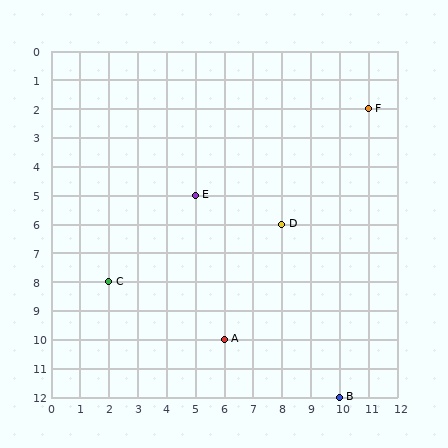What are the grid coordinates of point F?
Point F is at grid coordinates (11, 2).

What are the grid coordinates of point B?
Point B is at grid coordinates (10, 12).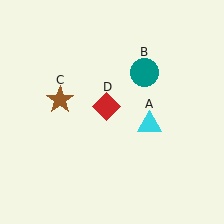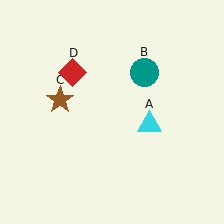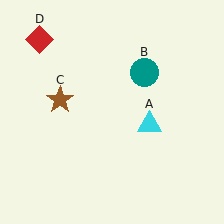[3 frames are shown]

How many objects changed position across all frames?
1 object changed position: red diamond (object D).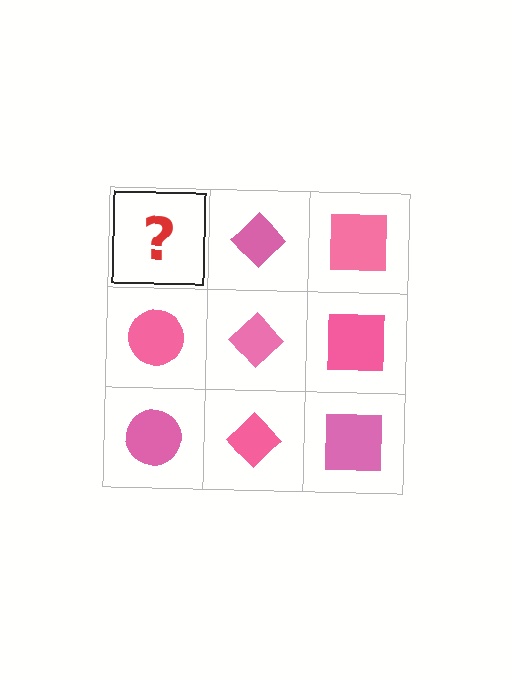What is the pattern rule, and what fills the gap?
The rule is that each column has a consistent shape. The gap should be filled with a pink circle.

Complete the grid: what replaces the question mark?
The question mark should be replaced with a pink circle.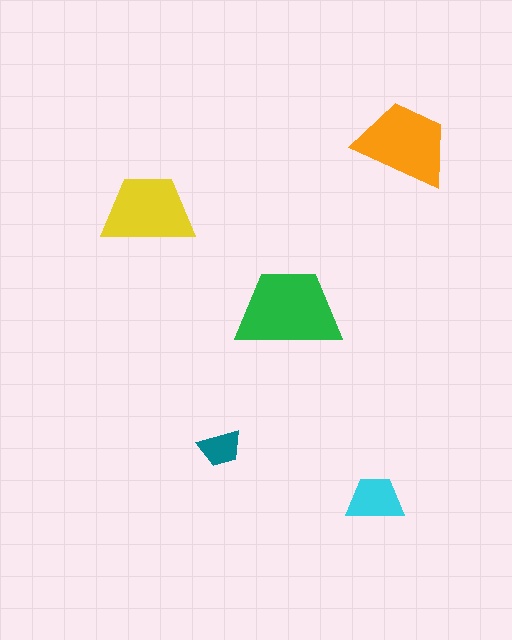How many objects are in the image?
There are 5 objects in the image.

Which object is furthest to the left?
The yellow trapezoid is leftmost.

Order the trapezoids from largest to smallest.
the green one, the orange one, the yellow one, the cyan one, the teal one.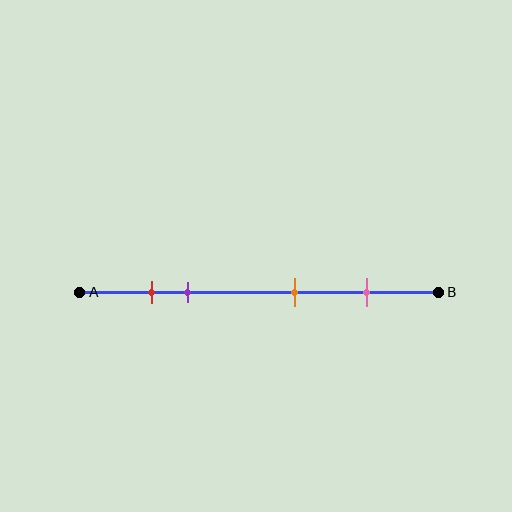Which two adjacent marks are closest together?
The red and purple marks are the closest adjacent pair.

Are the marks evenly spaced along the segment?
No, the marks are not evenly spaced.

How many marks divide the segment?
There are 4 marks dividing the segment.